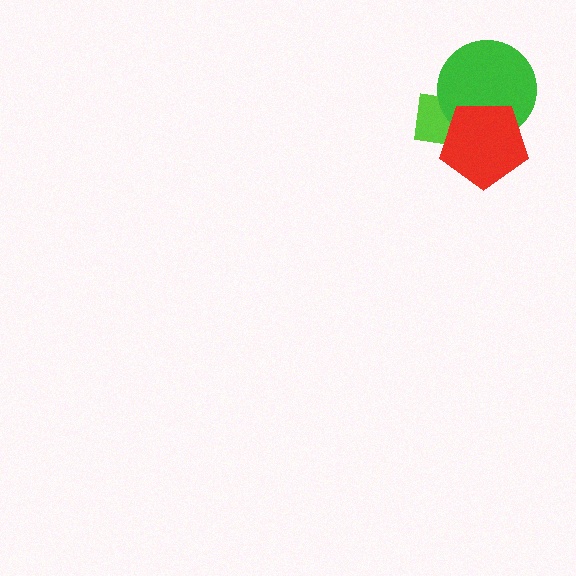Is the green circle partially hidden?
Yes, it is partially covered by another shape.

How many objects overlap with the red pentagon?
2 objects overlap with the red pentagon.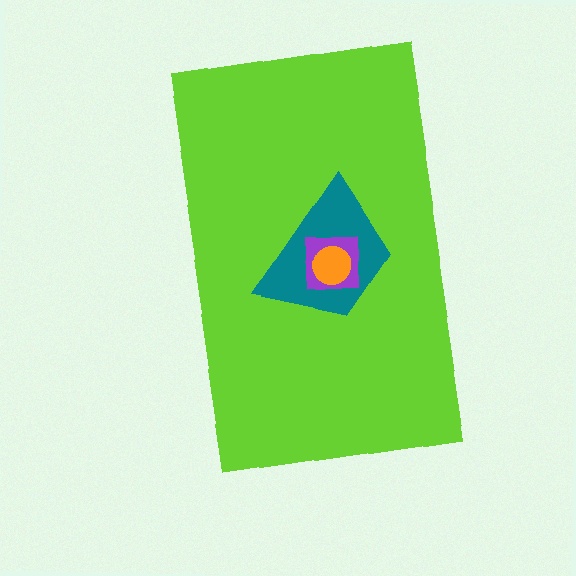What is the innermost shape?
The orange circle.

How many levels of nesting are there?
4.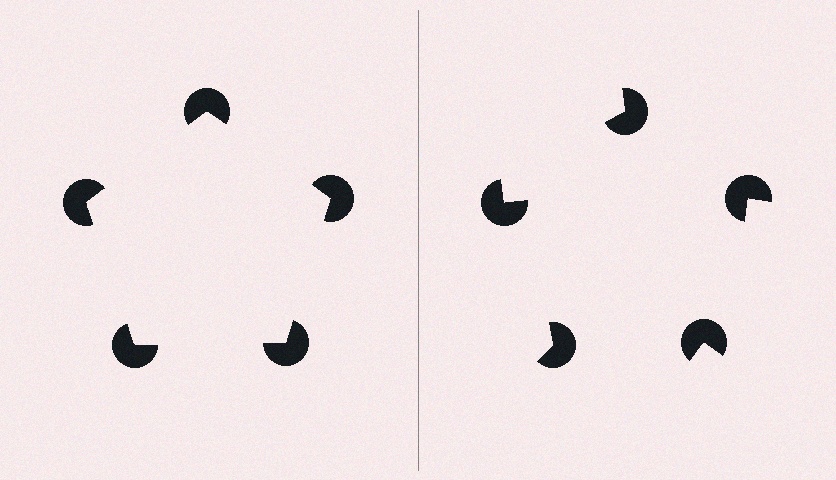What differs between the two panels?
The pac-man discs are positioned identically on both sides; only the wedge orientations differ. On the left they align to a pentagon; on the right they are misaligned.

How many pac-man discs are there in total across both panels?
10 — 5 on each side.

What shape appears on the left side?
An illusory pentagon.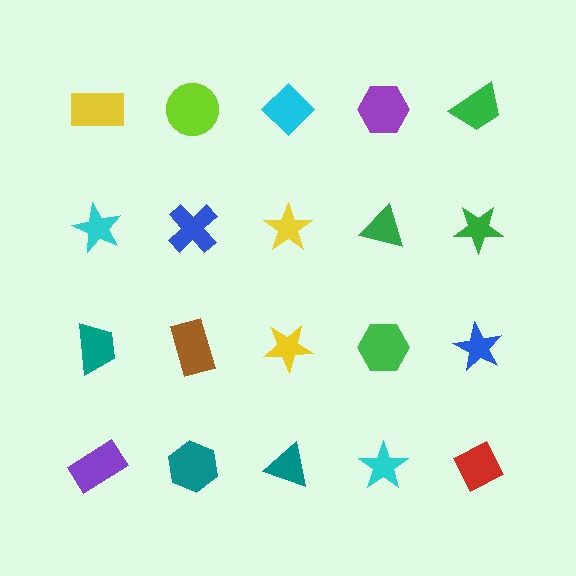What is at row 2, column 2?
A blue cross.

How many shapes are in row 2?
5 shapes.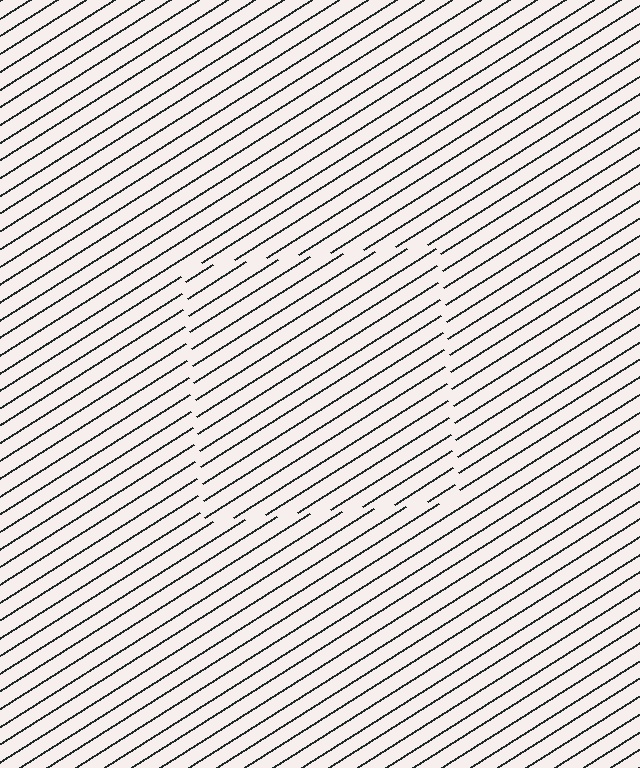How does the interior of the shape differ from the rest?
The interior of the shape contains the same grating, shifted by half a period — the contour is defined by the phase discontinuity where line-ends from the inner and outer gratings abut.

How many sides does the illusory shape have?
4 sides — the line-ends trace a square.